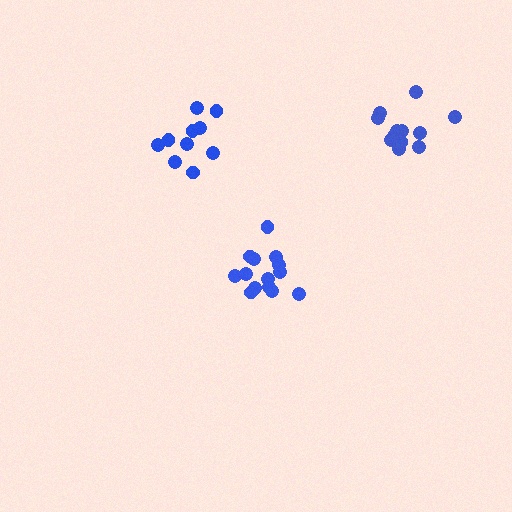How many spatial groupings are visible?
There are 3 spatial groupings.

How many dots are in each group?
Group 1: 13 dots, Group 2: 14 dots, Group 3: 10 dots (37 total).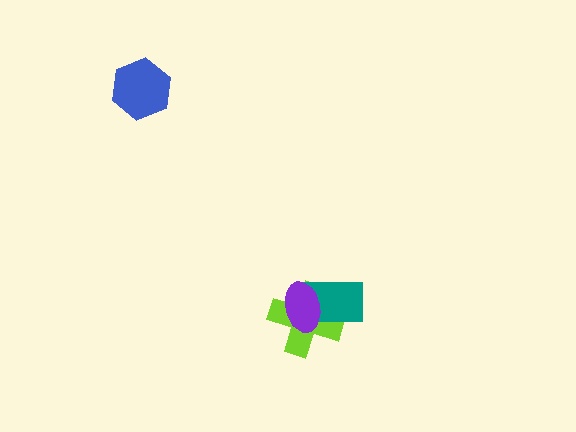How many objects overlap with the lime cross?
2 objects overlap with the lime cross.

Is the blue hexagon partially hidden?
No, no other shape covers it.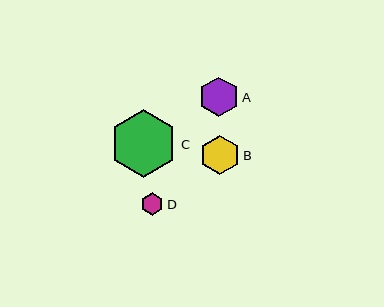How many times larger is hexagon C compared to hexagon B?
Hexagon C is approximately 1.7 times the size of hexagon B.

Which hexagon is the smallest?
Hexagon D is the smallest with a size of approximately 22 pixels.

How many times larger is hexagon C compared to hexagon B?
Hexagon C is approximately 1.7 times the size of hexagon B.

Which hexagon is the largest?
Hexagon C is the largest with a size of approximately 67 pixels.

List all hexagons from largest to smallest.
From largest to smallest: C, B, A, D.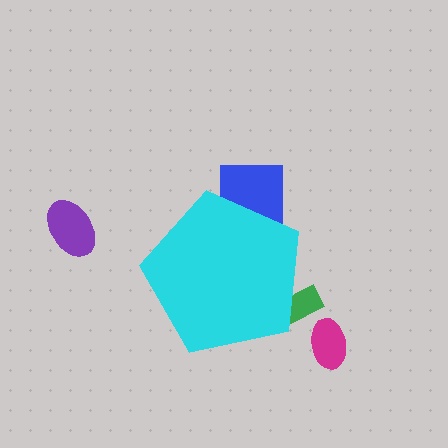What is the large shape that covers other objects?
A cyan pentagon.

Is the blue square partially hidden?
Yes, the blue square is partially hidden behind the cyan pentagon.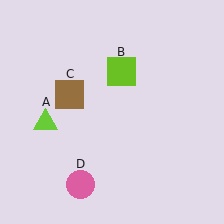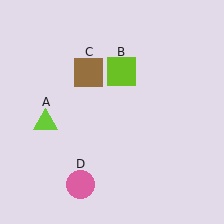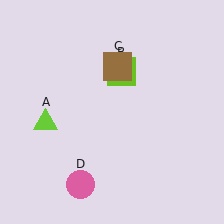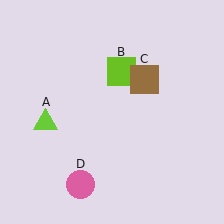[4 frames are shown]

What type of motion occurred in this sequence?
The brown square (object C) rotated clockwise around the center of the scene.